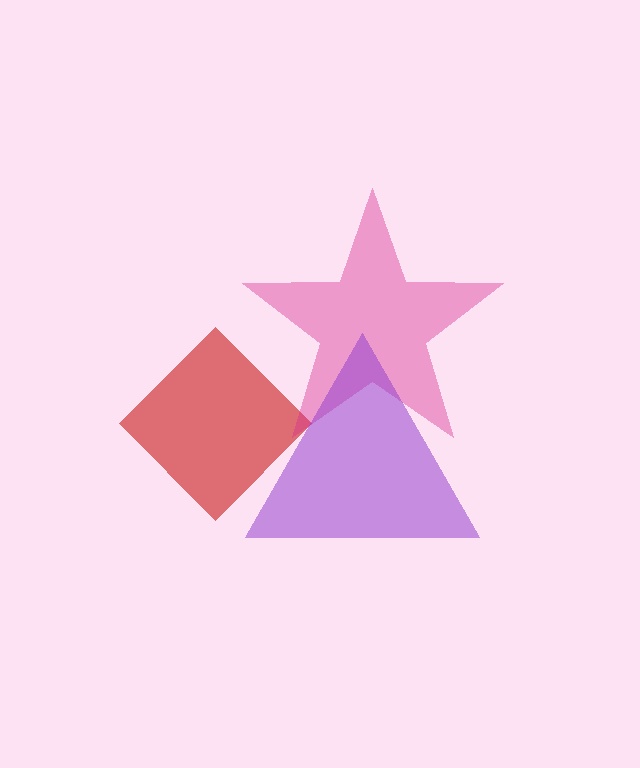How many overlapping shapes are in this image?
There are 3 overlapping shapes in the image.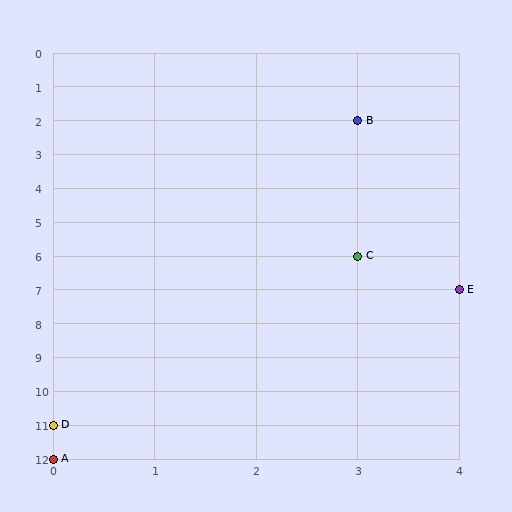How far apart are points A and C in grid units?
Points A and C are 3 columns and 6 rows apart (about 6.7 grid units diagonally).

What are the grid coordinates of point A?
Point A is at grid coordinates (0, 12).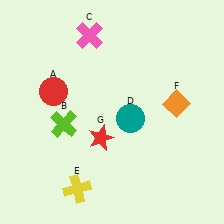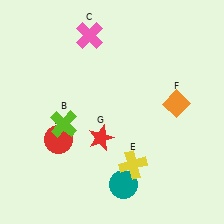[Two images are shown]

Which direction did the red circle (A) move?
The red circle (A) moved down.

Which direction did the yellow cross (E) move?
The yellow cross (E) moved right.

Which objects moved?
The objects that moved are: the red circle (A), the teal circle (D), the yellow cross (E).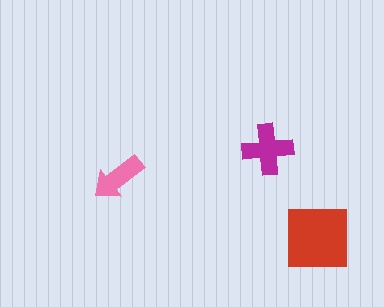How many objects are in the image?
There are 3 objects in the image.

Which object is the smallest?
The pink arrow.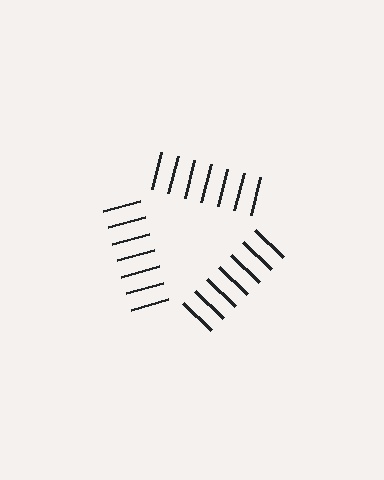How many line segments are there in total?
21 — 7 along each of the 3 edges.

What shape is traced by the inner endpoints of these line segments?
An illusory triangle — the line segments terminate on its edges but no continuous stroke is drawn.